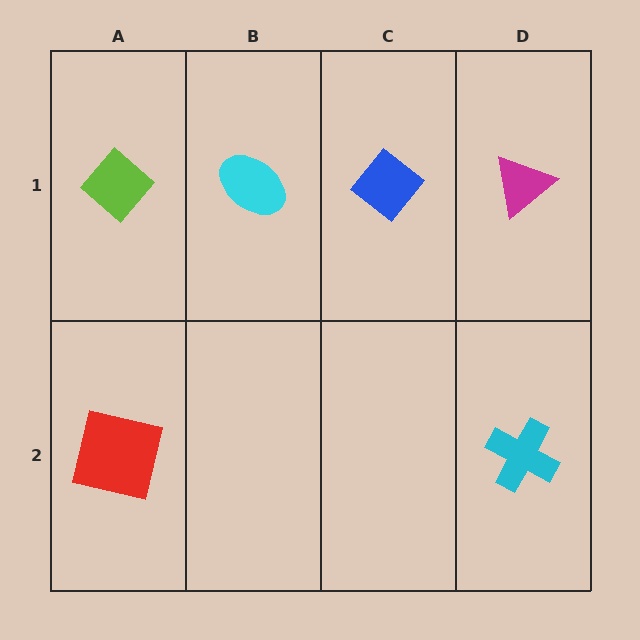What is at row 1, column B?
A cyan ellipse.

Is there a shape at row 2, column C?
No, that cell is empty.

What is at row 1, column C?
A blue diamond.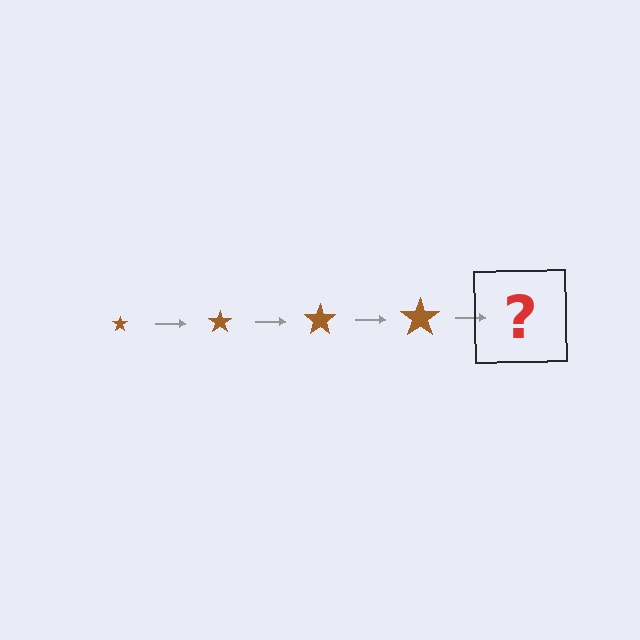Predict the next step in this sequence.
The next step is a brown star, larger than the previous one.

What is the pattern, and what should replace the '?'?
The pattern is that the star gets progressively larger each step. The '?' should be a brown star, larger than the previous one.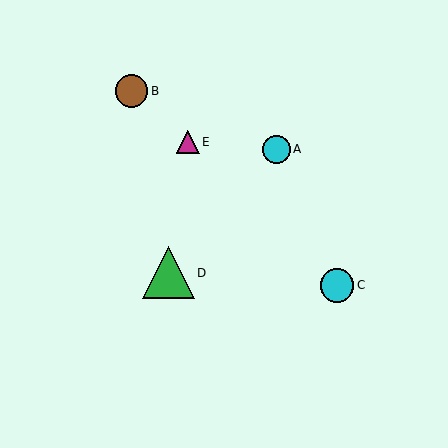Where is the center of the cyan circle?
The center of the cyan circle is at (277, 149).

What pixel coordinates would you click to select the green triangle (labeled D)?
Click at (168, 273) to select the green triangle D.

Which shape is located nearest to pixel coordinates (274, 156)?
The cyan circle (labeled A) at (277, 149) is nearest to that location.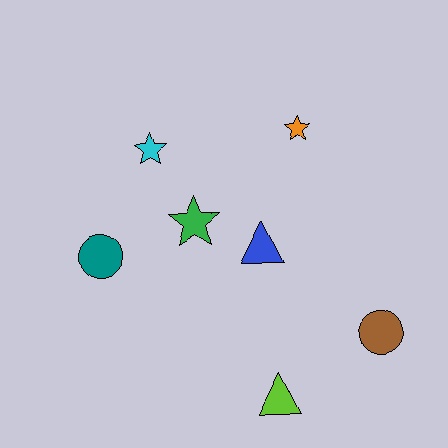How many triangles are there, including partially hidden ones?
There are 2 triangles.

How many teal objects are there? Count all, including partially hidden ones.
There is 1 teal object.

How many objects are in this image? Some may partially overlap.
There are 7 objects.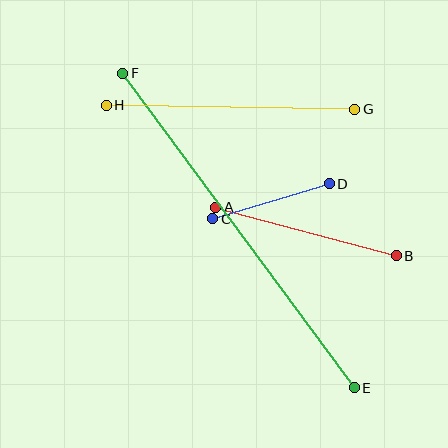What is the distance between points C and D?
The distance is approximately 122 pixels.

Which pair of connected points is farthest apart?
Points E and F are farthest apart.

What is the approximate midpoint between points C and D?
The midpoint is at approximately (271, 201) pixels.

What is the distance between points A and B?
The distance is approximately 187 pixels.